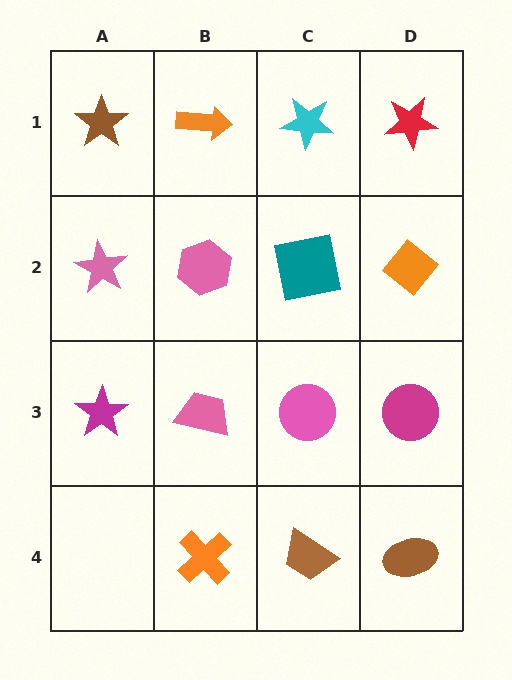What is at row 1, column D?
A red star.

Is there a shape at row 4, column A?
No, that cell is empty.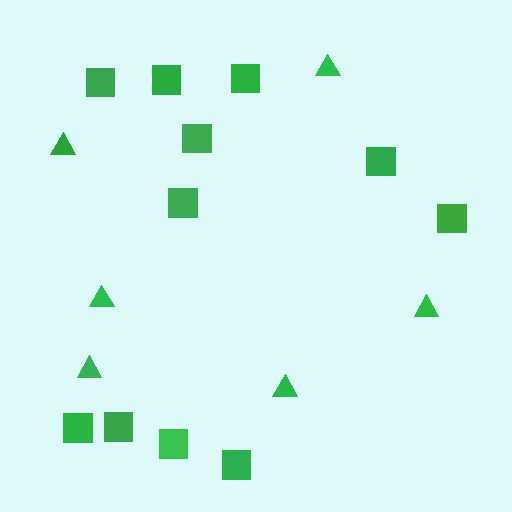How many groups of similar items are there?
There are 2 groups: one group of squares (11) and one group of triangles (6).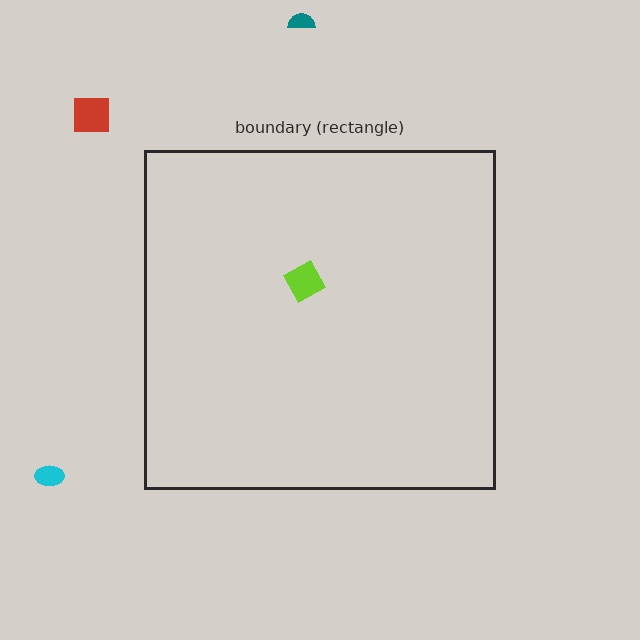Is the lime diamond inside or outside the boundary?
Inside.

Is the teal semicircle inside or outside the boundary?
Outside.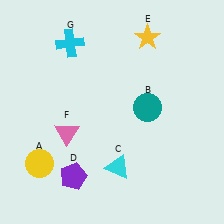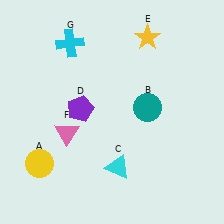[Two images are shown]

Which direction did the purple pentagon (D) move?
The purple pentagon (D) moved up.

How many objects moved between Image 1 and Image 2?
1 object moved between the two images.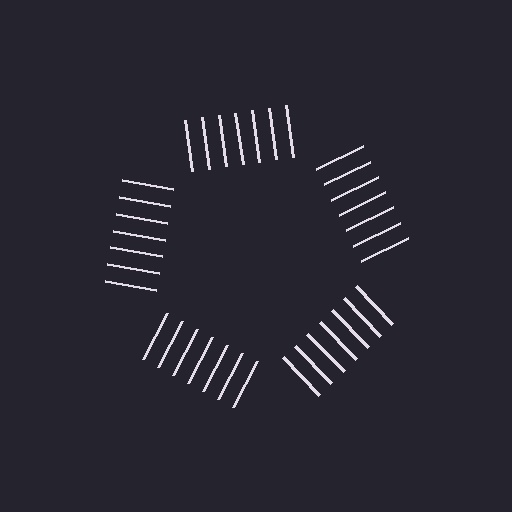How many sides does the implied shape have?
5 sides — the line-ends trace a pentagon.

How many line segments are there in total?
35 — 7 along each of the 5 edges.